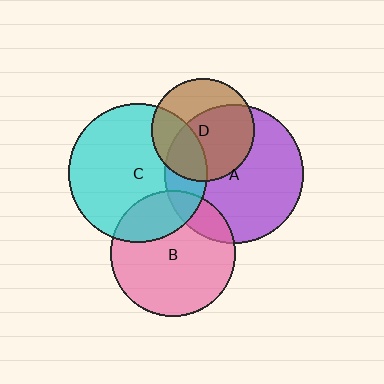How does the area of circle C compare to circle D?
Approximately 1.8 times.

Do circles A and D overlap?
Yes.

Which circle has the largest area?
Circle C (cyan).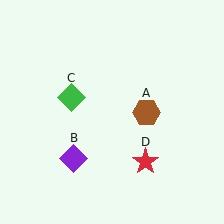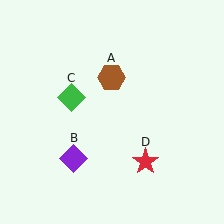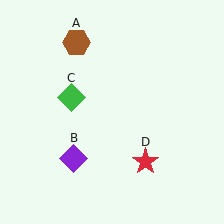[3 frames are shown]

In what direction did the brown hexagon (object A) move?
The brown hexagon (object A) moved up and to the left.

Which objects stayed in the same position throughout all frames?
Purple diamond (object B) and green diamond (object C) and red star (object D) remained stationary.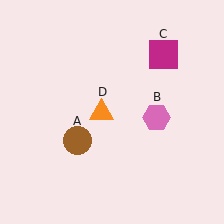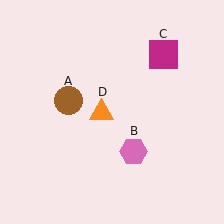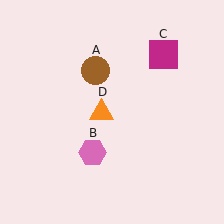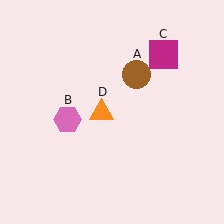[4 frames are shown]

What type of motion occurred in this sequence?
The brown circle (object A), pink hexagon (object B) rotated clockwise around the center of the scene.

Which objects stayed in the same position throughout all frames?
Magenta square (object C) and orange triangle (object D) remained stationary.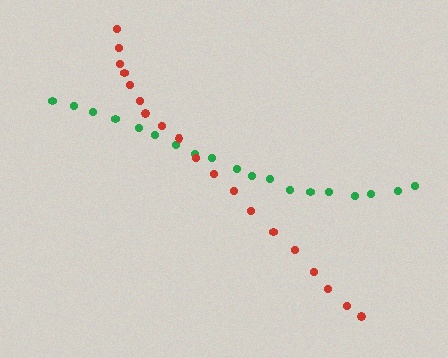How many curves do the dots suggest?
There are 2 distinct paths.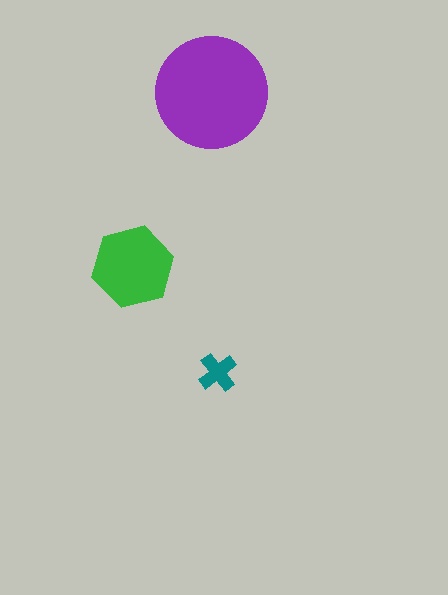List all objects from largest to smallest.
The purple circle, the green hexagon, the teal cross.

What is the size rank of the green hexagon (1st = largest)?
2nd.